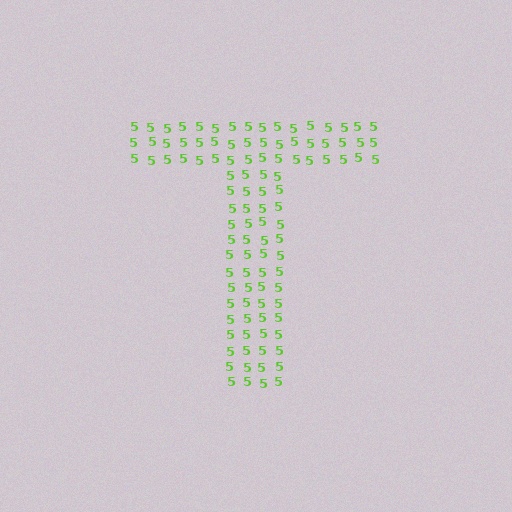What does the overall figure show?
The overall figure shows the letter T.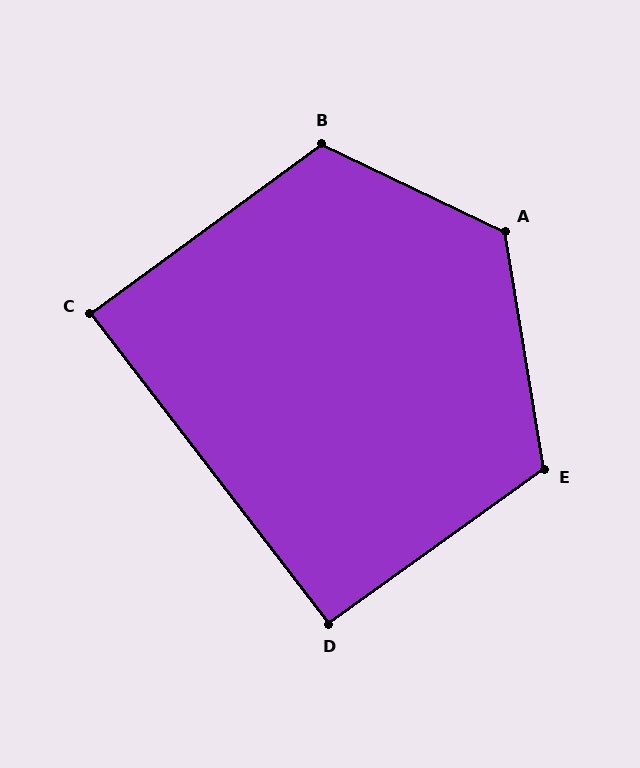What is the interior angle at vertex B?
Approximately 118 degrees (obtuse).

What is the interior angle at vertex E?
Approximately 116 degrees (obtuse).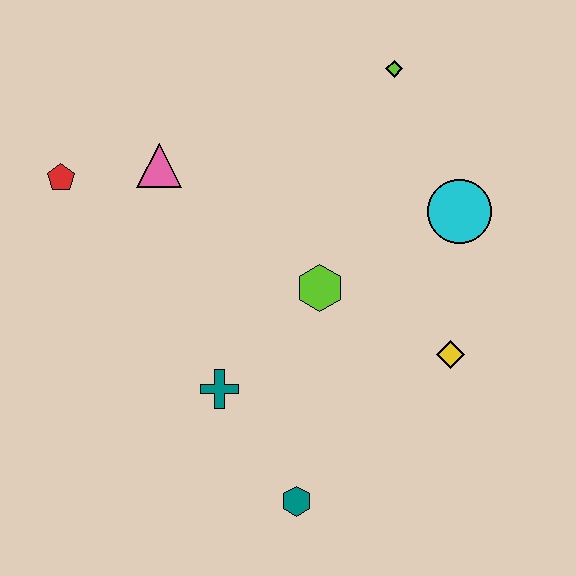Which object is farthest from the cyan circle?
The red pentagon is farthest from the cyan circle.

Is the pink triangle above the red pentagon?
Yes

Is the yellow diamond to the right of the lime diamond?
Yes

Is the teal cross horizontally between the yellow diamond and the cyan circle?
No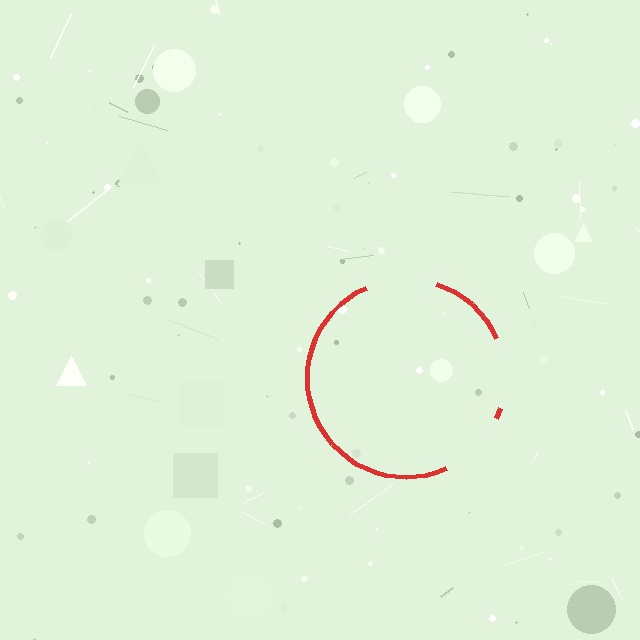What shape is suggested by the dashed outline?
The dashed outline suggests a circle.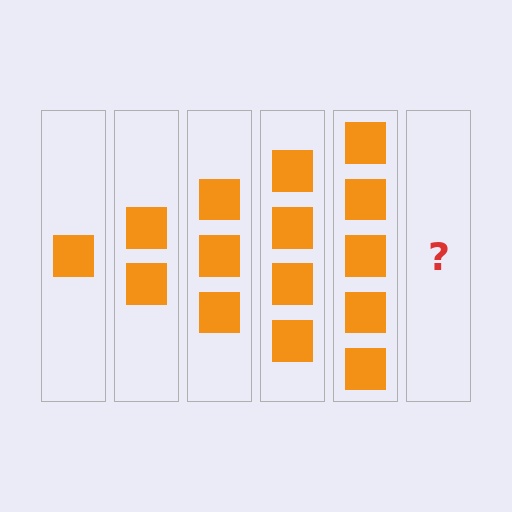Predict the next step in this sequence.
The next step is 6 squares.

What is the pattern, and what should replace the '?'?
The pattern is that each step adds one more square. The '?' should be 6 squares.